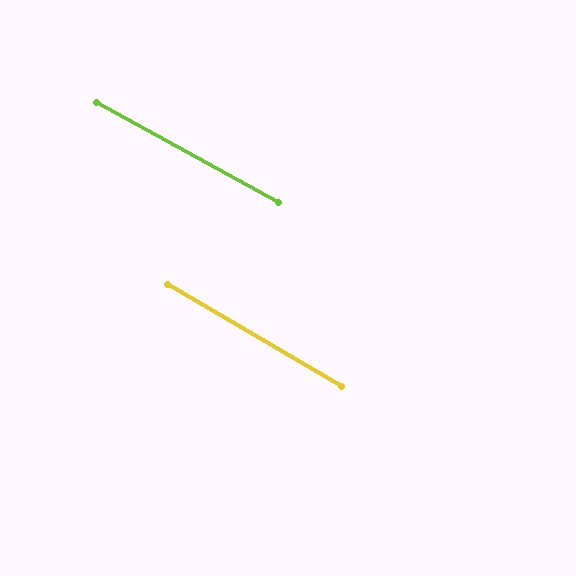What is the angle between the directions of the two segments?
Approximately 2 degrees.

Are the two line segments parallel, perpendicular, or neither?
Parallel — their directions differ by only 1.7°.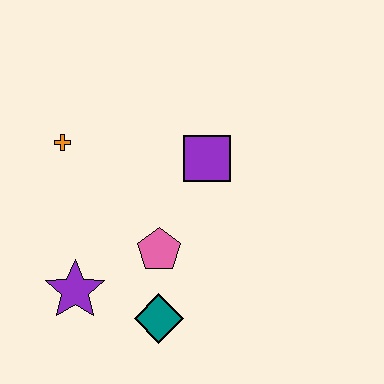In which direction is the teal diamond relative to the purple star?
The teal diamond is to the right of the purple star.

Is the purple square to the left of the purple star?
No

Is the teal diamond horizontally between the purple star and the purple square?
Yes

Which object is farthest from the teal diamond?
The orange cross is farthest from the teal diamond.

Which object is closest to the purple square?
The pink pentagon is closest to the purple square.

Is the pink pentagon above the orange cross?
No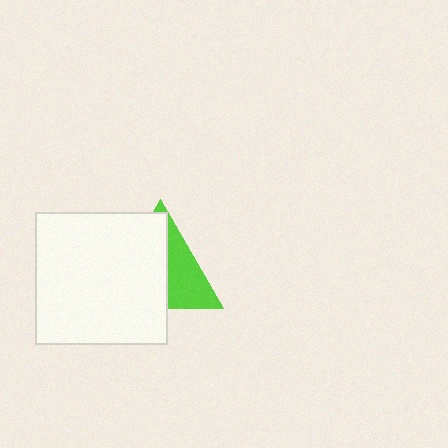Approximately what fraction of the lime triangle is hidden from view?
Roughly 59% of the lime triangle is hidden behind the white square.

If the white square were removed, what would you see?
You would see the complete lime triangle.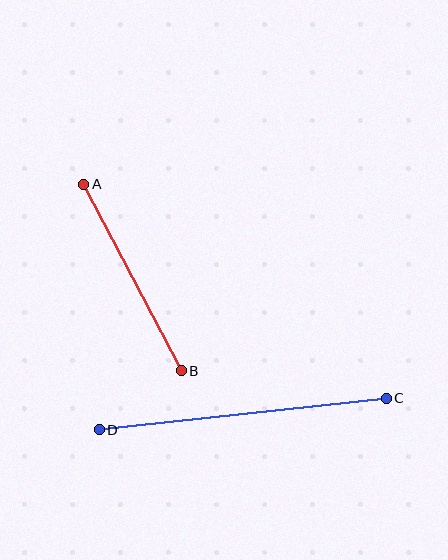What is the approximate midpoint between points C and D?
The midpoint is at approximately (243, 414) pixels.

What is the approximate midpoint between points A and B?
The midpoint is at approximately (132, 278) pixels.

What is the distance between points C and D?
The distance is approximately 288 pixels.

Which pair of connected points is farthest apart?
Points C and D are farthest apart.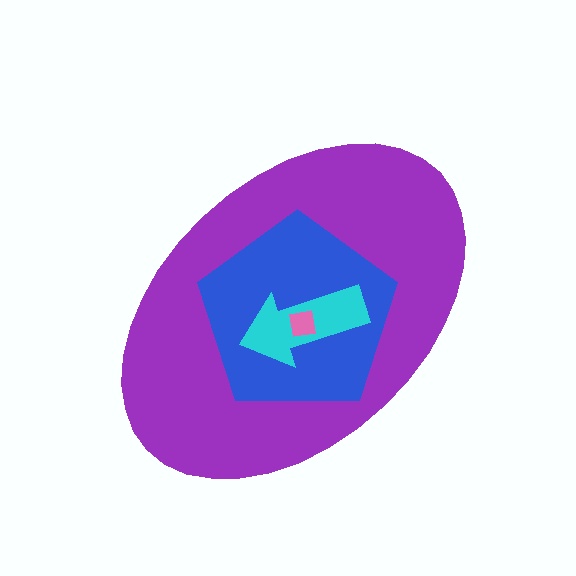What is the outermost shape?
The purple ellipse.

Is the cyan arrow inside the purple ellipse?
Yes.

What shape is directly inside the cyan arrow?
The pink square.